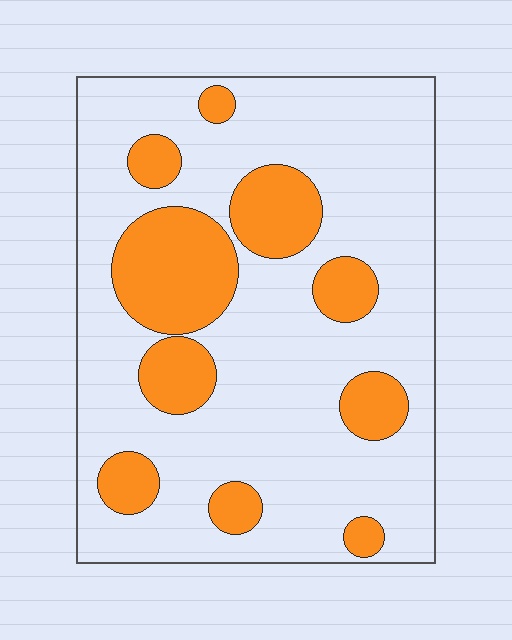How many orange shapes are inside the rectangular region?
10.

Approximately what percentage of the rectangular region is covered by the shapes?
Approximately 25%.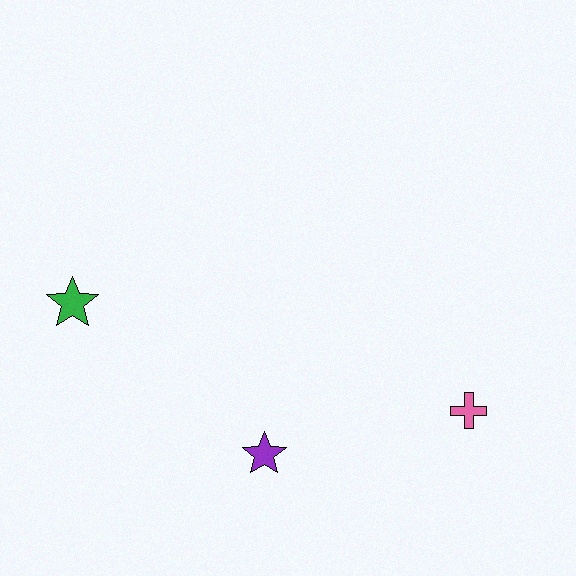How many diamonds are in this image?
There are no diamonds.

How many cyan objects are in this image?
There are no cyan objects.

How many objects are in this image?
There are 3 objects.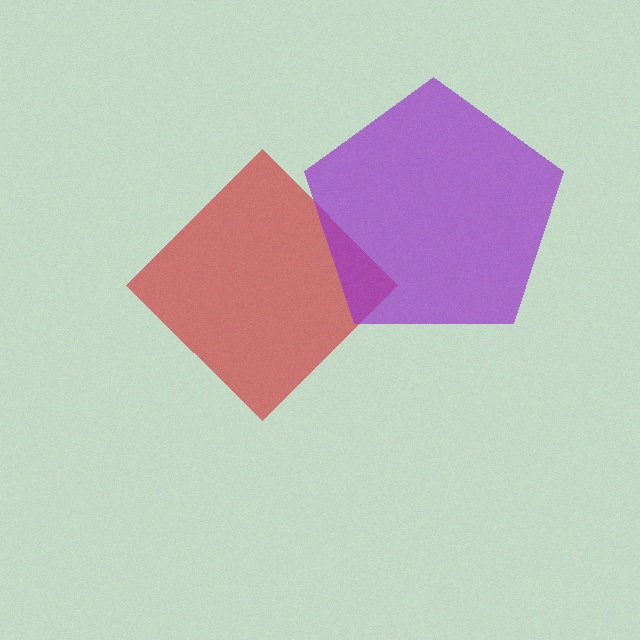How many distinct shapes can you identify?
There are 2 distinct shapes: a red diamond, a purple pentagon.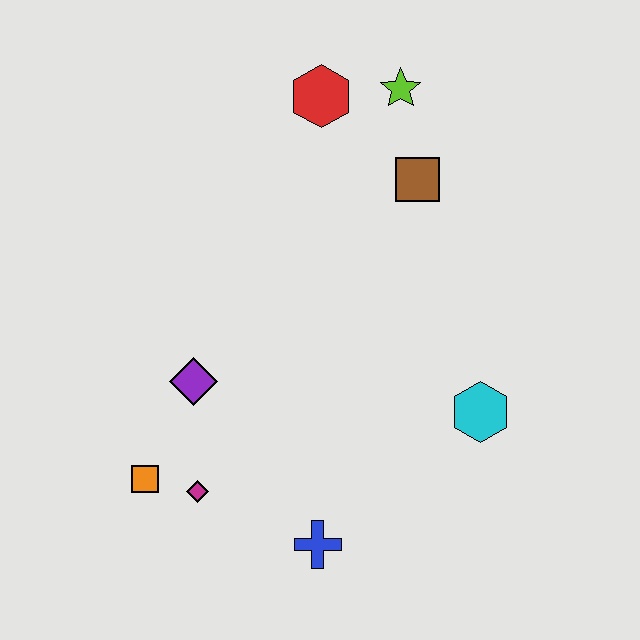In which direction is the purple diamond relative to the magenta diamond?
The purple diamond is above the magenta diamond.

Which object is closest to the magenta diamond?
The orange square is closest to the magenta diamond.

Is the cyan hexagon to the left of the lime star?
No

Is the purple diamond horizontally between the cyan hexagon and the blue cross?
No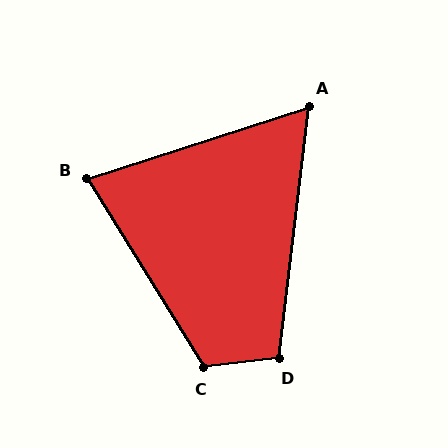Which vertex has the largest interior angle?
C, at approximately 115 degrees.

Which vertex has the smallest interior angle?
A, at approximately 65 degrees.